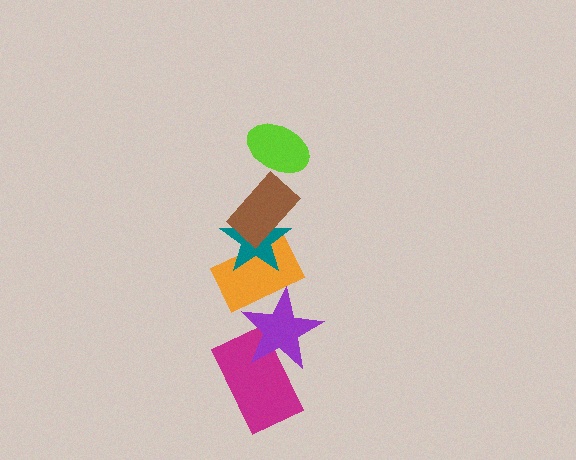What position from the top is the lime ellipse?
The lime ellipse is 1st from the top.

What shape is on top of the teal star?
The brown rectangle is on top of the teal star.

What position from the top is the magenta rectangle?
The magenta rectangle is 6th from the top.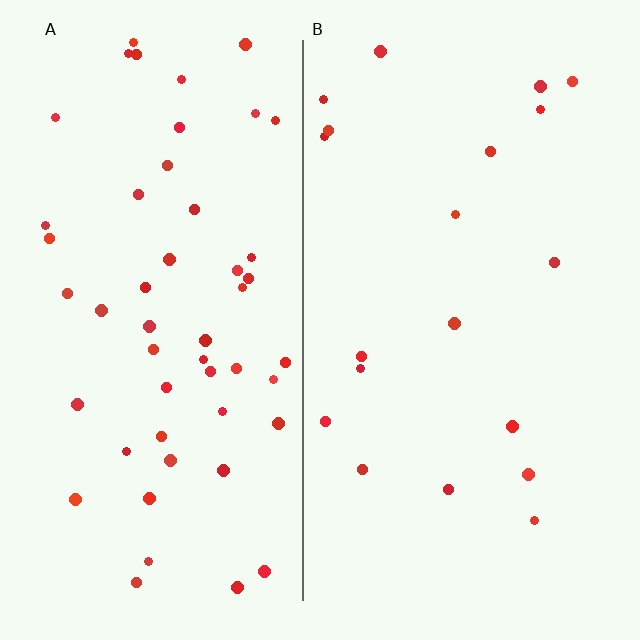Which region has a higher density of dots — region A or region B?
A (the left).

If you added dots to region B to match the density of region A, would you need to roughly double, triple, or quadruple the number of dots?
Approximately triple.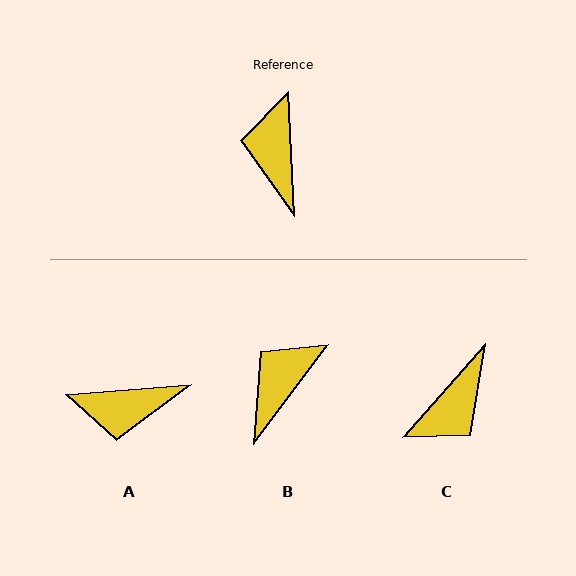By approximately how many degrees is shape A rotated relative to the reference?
Approximately 92 degrees counter-clockwise.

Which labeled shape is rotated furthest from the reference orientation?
C, about 136 degrees away.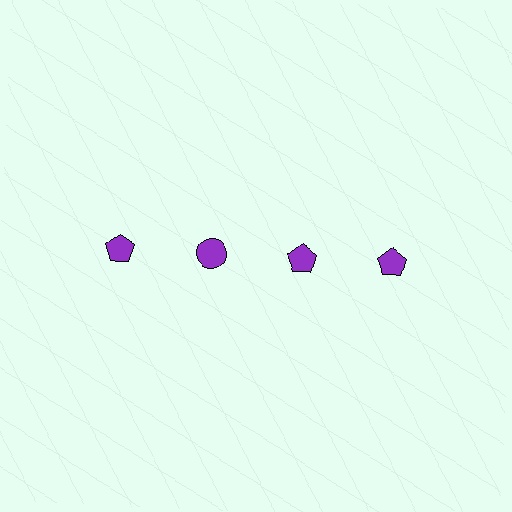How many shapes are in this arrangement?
There are 4 shapes arranged in a grid pattern.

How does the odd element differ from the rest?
It has a different shape: circle instead of pentagon.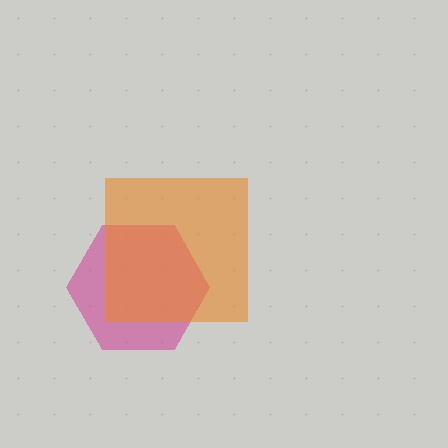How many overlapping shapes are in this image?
There are 2 overlapping shapes in the image.